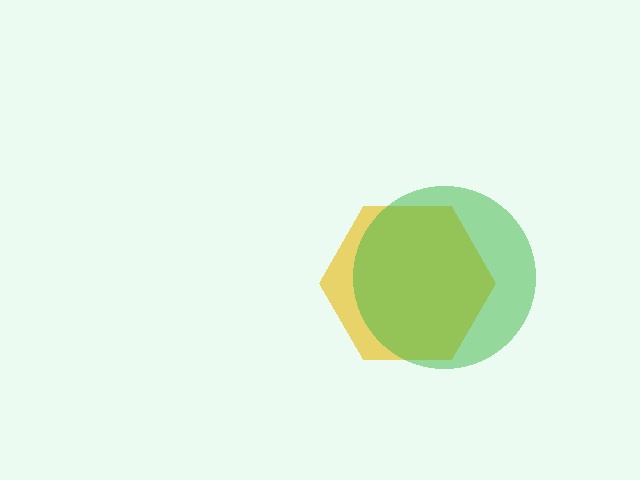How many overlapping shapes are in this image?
There are 2 overlapping shapes in the image.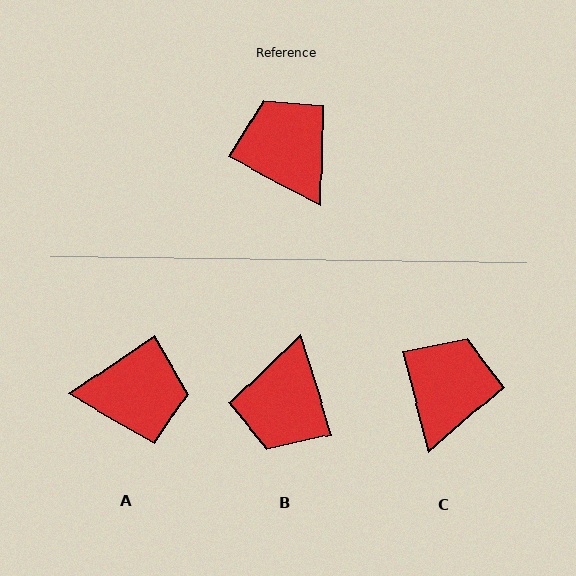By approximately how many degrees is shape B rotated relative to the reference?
Approximately 135 degrees counter-clockwise.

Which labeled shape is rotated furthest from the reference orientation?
B, about 135 degrees away.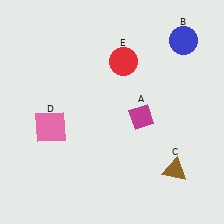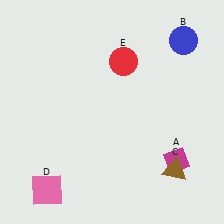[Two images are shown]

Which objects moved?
The objects that moved are: the magenta diamond (A), the pink square (D).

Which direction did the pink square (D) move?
The pink square (D) moved down.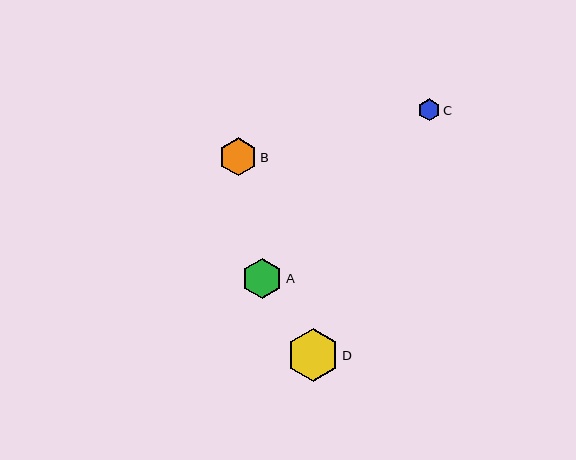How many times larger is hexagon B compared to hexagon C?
Hexagon B is approximately 1.7 times the size of hexagon C.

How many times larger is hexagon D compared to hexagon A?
Hexagon D is approximately 1.3 times the size of hexagon A.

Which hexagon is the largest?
Hexagon D is the largest with a size of approximately 52 pixels.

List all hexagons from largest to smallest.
From largest to smallest: D, A, B, C.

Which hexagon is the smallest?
Hexagon C is the smallest with a size of approximately 22 pixels.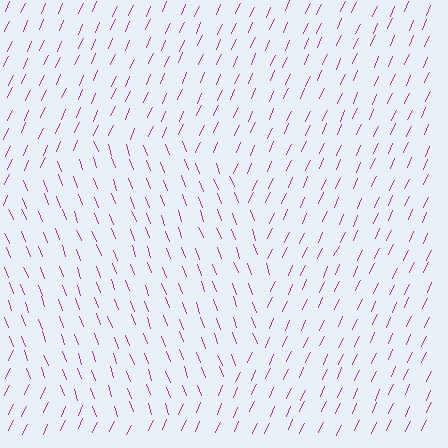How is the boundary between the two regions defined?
The boundary is defined purely by a change in line orientation (approximately 45 degrees difference). All lines are the same color and thickness.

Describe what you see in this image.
The image is filled with small magenta line segments. A circle region in the image has lines oriented differently from the surrounding lines, creating a visible texture boundary.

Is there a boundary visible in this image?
Yes, there is a texture boundary formed by a change in line orientation.